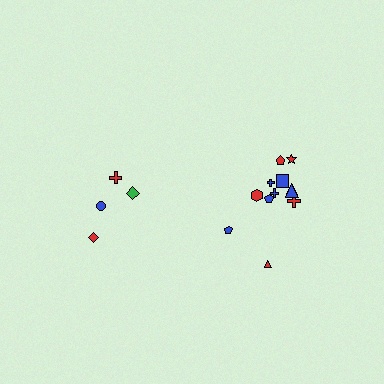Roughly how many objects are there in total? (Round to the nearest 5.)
Roughly 15 objects in total.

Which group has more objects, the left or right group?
The right group.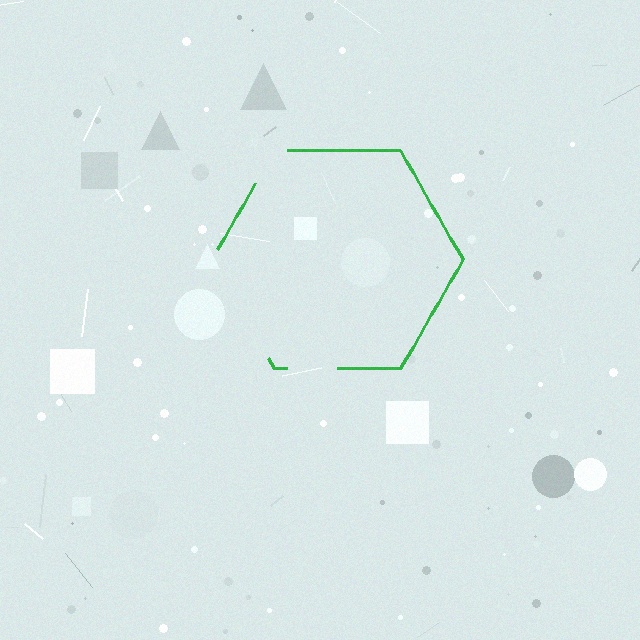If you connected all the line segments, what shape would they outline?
They would outline a hexagon.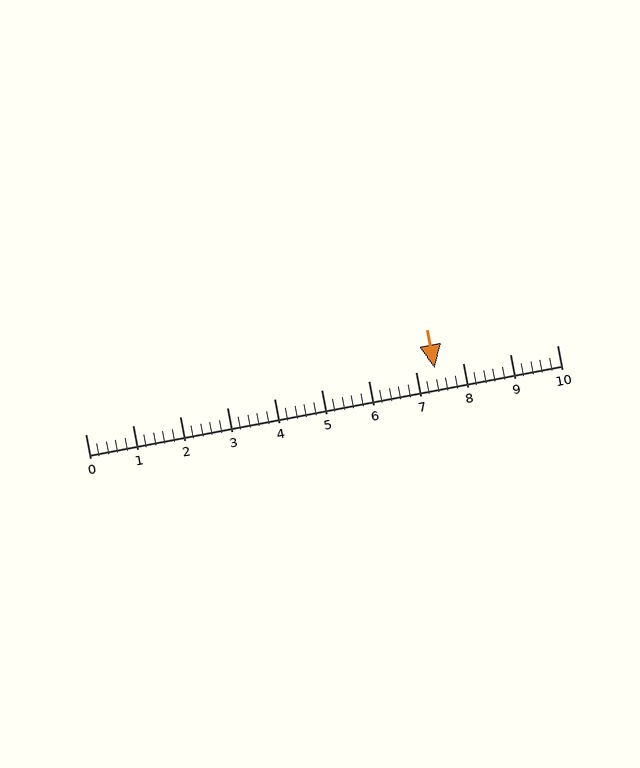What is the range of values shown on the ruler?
The ruler shows values from 0 to 10.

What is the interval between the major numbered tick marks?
The major tick marks are spaced 1 units apart.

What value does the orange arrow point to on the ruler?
The orange arrow points to approximately 7.4.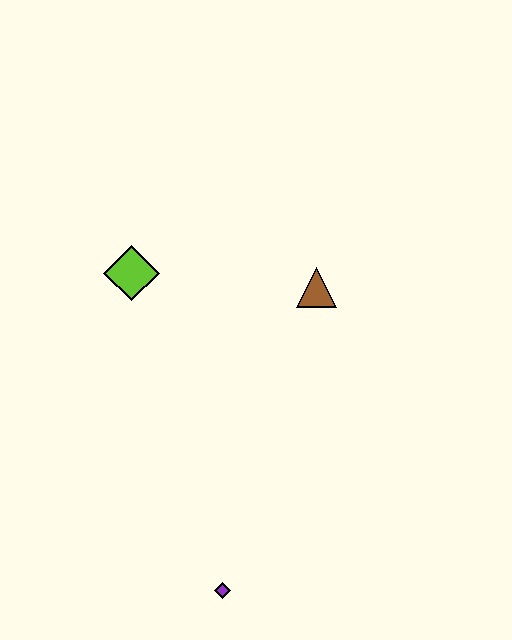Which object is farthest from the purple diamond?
The lime diamond is farthest from the purple diamond.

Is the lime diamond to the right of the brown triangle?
No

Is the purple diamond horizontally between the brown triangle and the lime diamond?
Yes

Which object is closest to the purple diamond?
The brown triangle is closest to the purple diamond.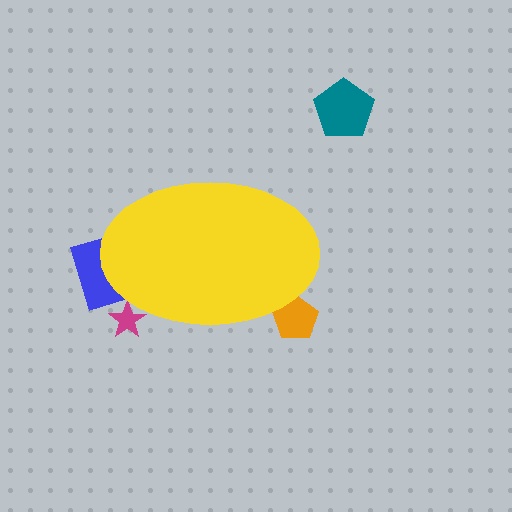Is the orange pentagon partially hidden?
Yes, the orange pentagon is partially hidden behind the yellow ellipse.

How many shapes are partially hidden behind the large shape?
3 shapes are partially hidden.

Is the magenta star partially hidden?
Yes, the magenta star is partially hidden behind the yellow ellipse.